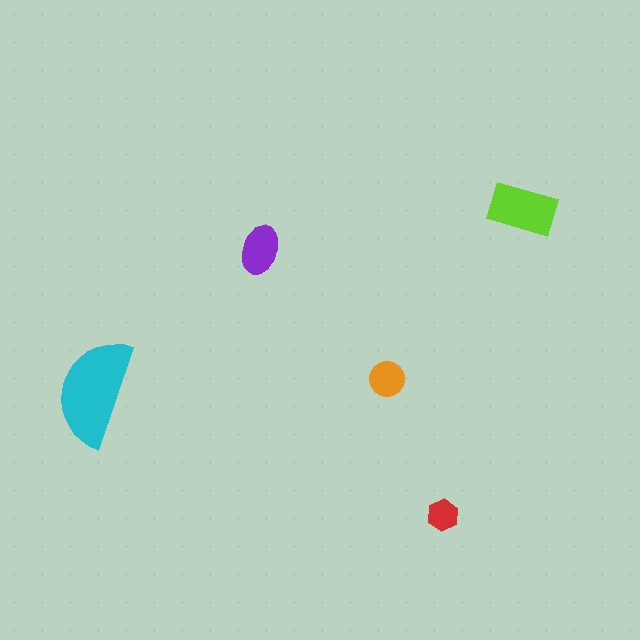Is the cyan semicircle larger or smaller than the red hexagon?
Larger.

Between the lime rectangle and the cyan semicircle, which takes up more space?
The cyan semicircle.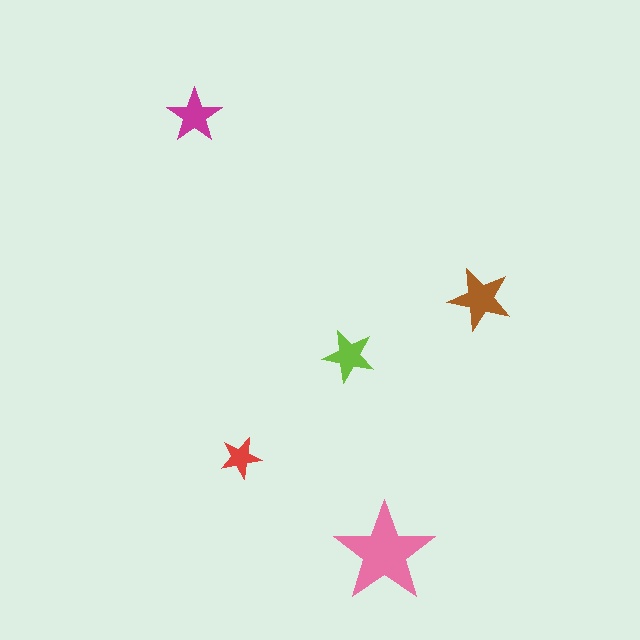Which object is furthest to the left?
The magenta star is leftmost.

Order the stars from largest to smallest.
the pink one, the brown one, the magenta one, the lime one, the red one.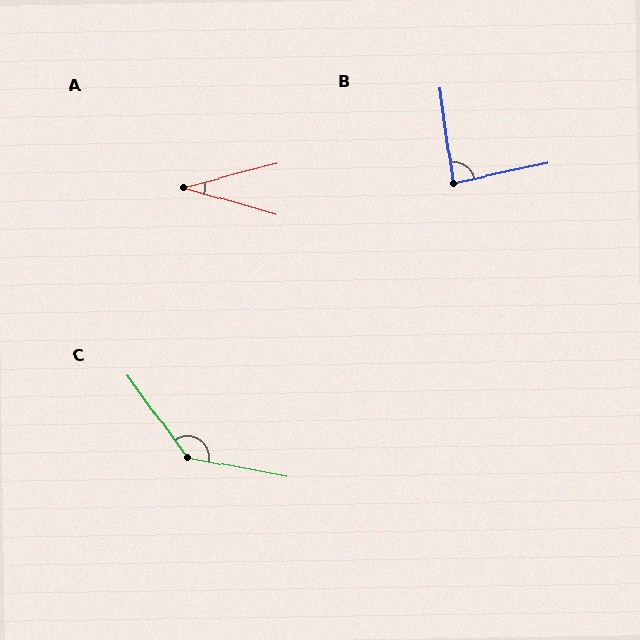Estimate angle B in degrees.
Approximately 86 degrees.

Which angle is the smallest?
A, at approximately 31 degrees.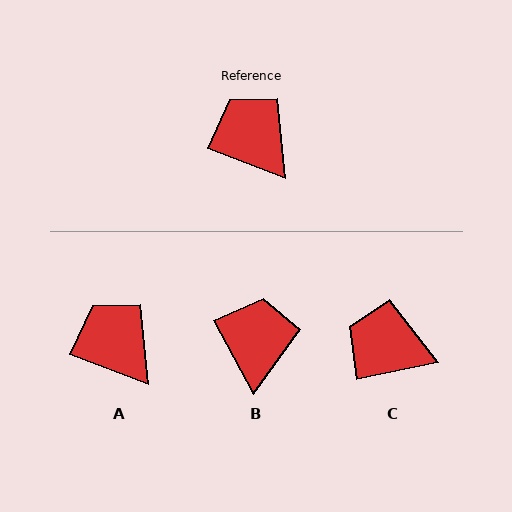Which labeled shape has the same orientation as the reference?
A.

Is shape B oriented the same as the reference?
No, it is off by about 41 degrees.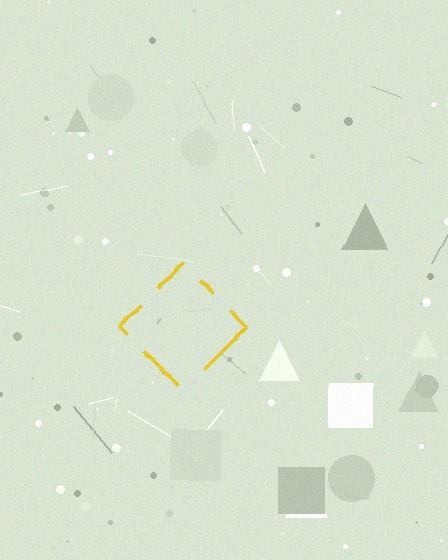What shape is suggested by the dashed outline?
The dashed outline suggests a diamond.